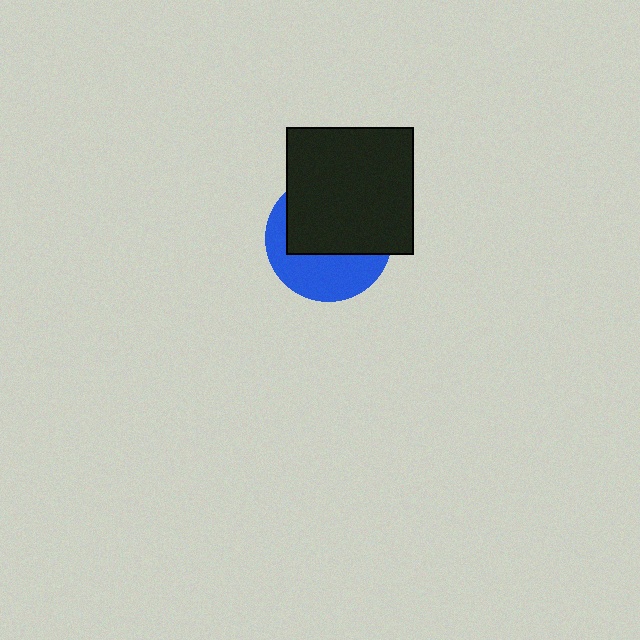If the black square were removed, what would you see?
You would see the complete blue circle.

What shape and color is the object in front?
The object in front is a black square.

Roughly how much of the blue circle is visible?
A small part of it is visible (roughly 41%).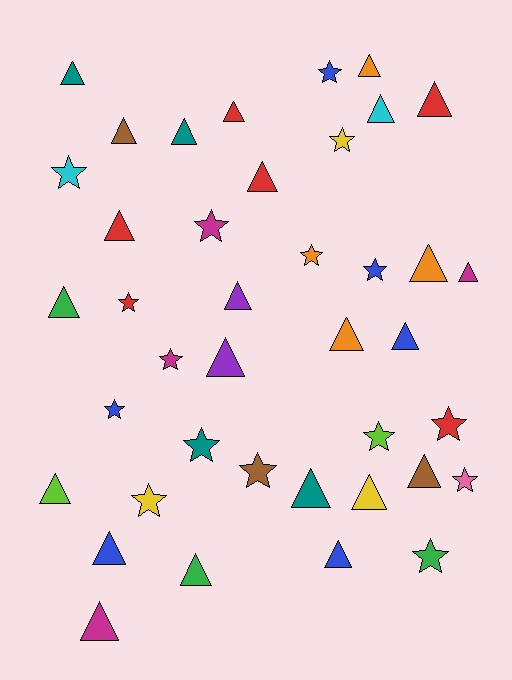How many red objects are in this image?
There are 6 red objects.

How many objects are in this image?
There are 40 objects.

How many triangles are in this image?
There are 24 triangles.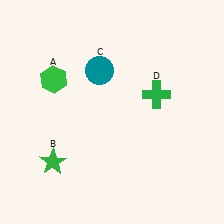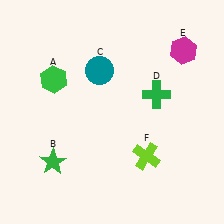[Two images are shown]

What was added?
A magenta hexagon (E), a lime cross (F) were added in Image 2.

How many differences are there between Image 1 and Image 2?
There are 2 differences between the two images.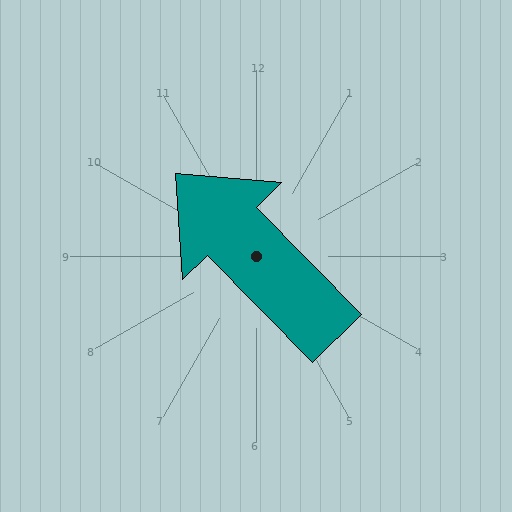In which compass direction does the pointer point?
Northwest.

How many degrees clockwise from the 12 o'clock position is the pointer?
Approximately 316 degrees.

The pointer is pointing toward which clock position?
Roughly 11 o'clock.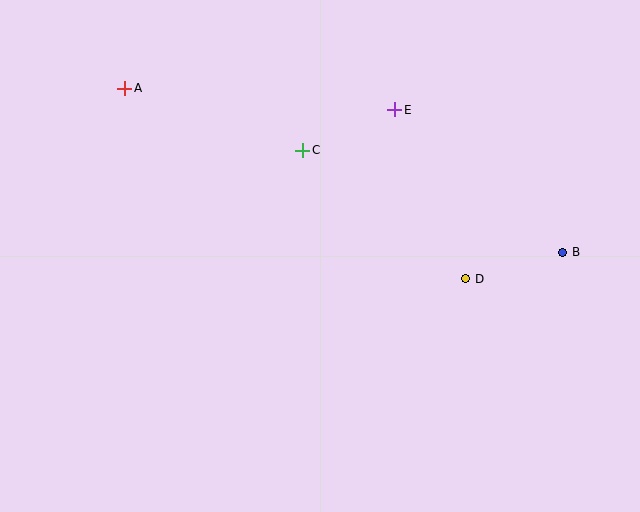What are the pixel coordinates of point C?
Point C is at (303, 150).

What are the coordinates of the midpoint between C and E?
The midpoint between C and E is at (349, 130).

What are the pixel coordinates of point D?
Point D is at (466, 279).